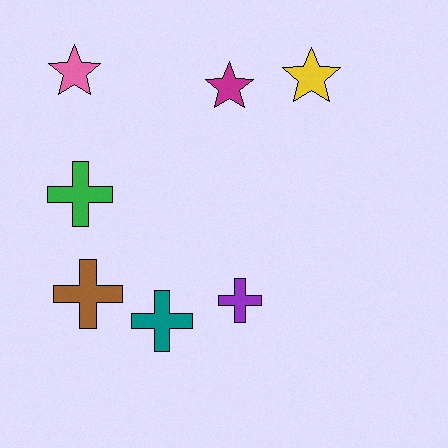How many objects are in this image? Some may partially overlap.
There are 7 objects.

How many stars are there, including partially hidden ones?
There are 3 stars.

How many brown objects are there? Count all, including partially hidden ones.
There is 1 brown object.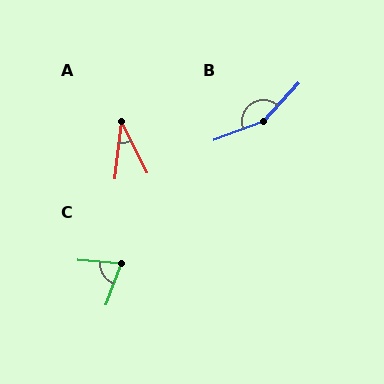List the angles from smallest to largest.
A (33°), C (74°), B (153°).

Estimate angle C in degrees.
Approximately 74 degrees.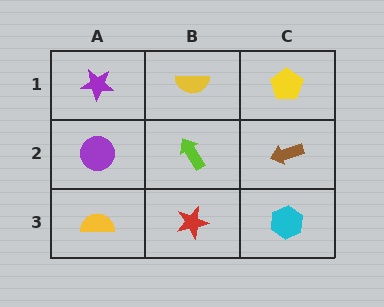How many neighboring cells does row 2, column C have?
3.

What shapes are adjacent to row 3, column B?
A lime arrow (row 2, column B), a yellow semicircle (row 3, column A), a cyan hexagon (row 3, column C).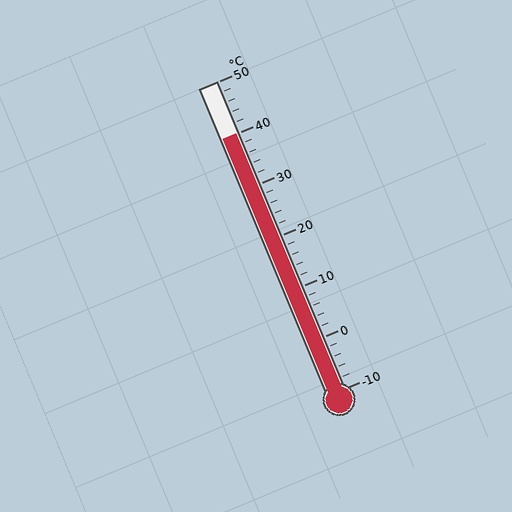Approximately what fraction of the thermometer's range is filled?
The thermometer is filled to approximately 85% of its range.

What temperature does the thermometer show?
The thermometer shows approximately 40°C.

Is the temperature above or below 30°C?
The temperature is above 30°C.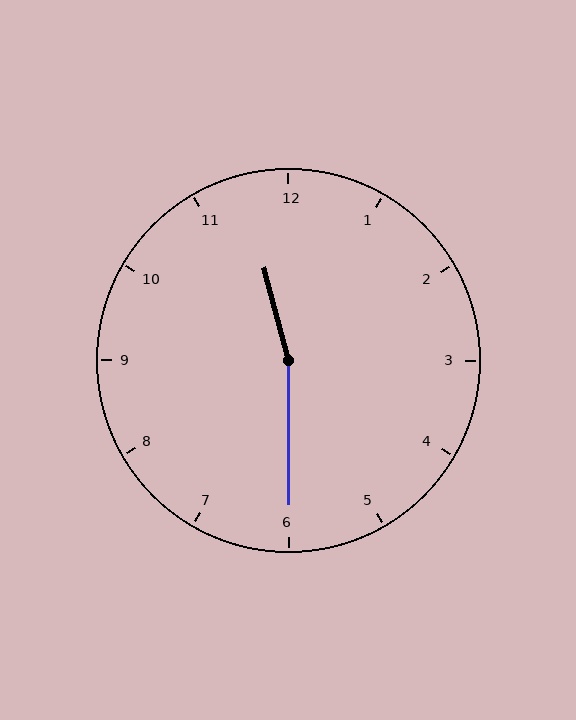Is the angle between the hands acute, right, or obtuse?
It is obtuse.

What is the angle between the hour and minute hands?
Approximately 165 degrees.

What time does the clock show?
11:30.